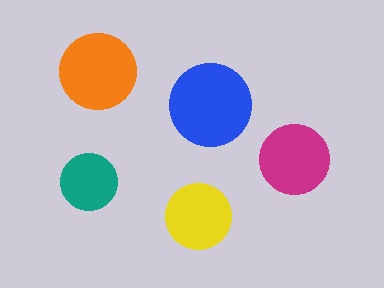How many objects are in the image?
There are 5 objects in the image.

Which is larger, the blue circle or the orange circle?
The blue one.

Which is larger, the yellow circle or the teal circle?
The yellow one.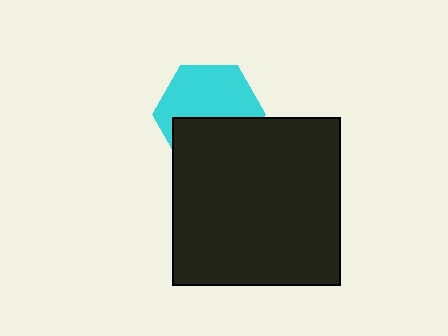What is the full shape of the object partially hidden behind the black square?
The partially hidden object is a cyan hexagon.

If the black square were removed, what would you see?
You would see the complete cyan hexagon.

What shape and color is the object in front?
The object in front is a black square.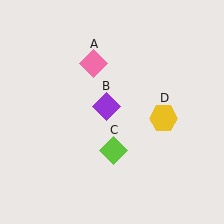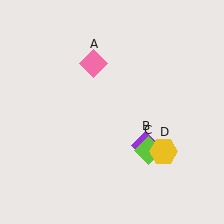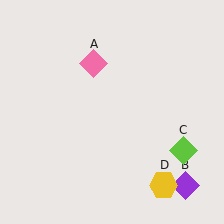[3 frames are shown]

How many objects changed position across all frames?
3 objects changed position: purple diamond (object B), lime diamond (object C), yellow hexagon (object D).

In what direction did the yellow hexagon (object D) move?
The yellow hexagon (object D) moved down.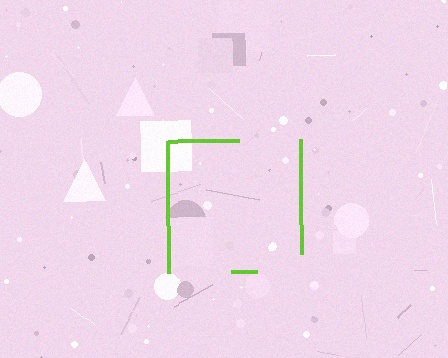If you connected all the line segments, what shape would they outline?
They would outline a square.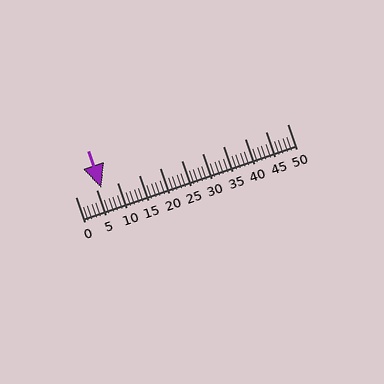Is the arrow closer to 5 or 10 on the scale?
The arrow is closer to 5.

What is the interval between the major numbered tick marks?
The major tick marks are spaced 5 units apart.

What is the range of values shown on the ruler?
The ruler shows values from 0 to 50.